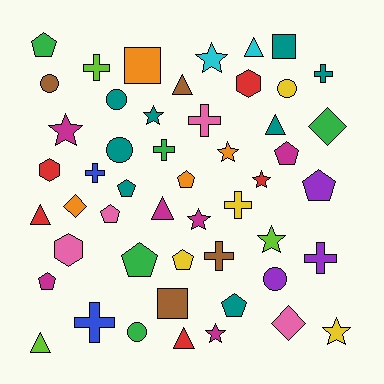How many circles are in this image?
There are 6 circles.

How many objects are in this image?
There are 50 objects.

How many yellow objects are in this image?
There are 4 yellow objects.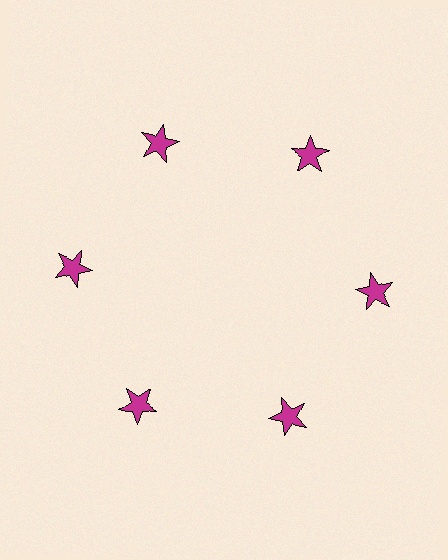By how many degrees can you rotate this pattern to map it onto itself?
The pattern maps onto itself every 60 degrees of rotation.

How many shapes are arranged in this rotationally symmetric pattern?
There are 6 shapes, arranged in 6 groups of 1.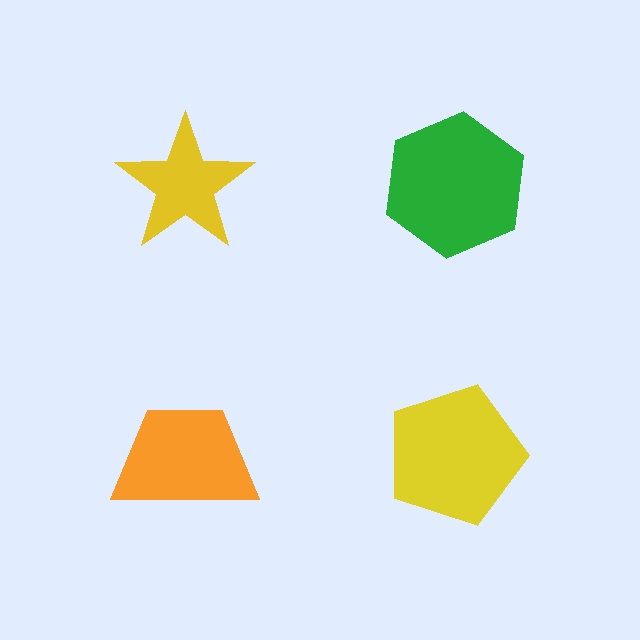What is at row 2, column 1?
An orange trapezoid.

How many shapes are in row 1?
2 shapes.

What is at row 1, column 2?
A green hexagon.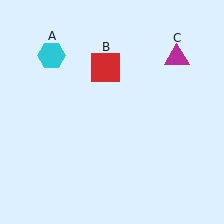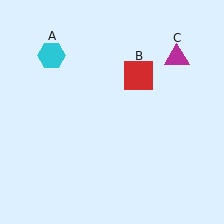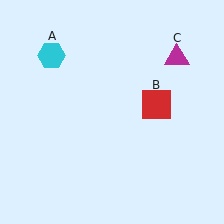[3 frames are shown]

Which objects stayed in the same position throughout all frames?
Cyan hexagon (object A) and magenta triangle (object C) remained stationary.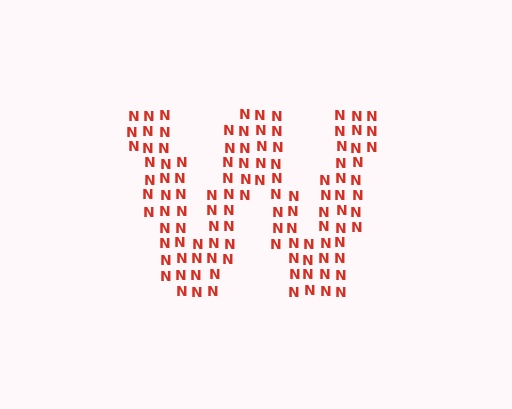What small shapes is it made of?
It is made of small letter N's.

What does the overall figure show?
The overall figure shows the letter W.